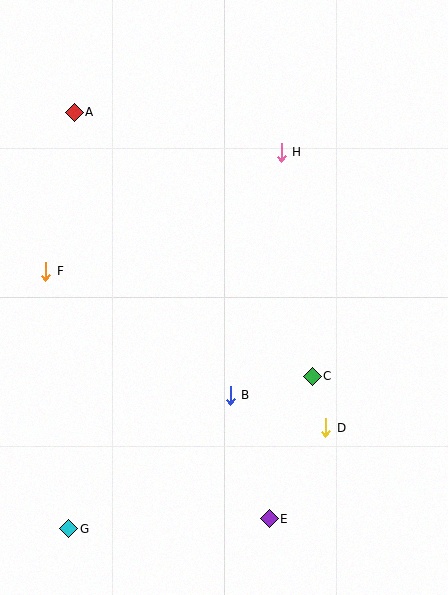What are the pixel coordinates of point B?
Point B is at (230, 395).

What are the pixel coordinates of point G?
Point G is at (69, 529).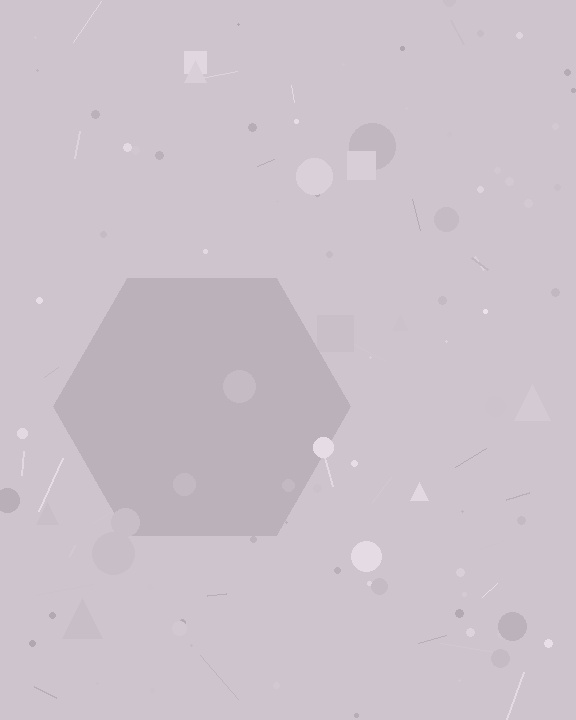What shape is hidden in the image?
A hexagon is hidden in the image.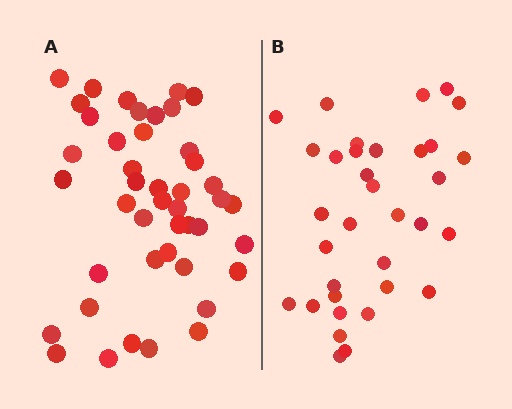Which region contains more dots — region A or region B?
Region A (the left region) has more dots.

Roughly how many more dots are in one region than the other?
Region A has roughly 10 or so more dots than region B.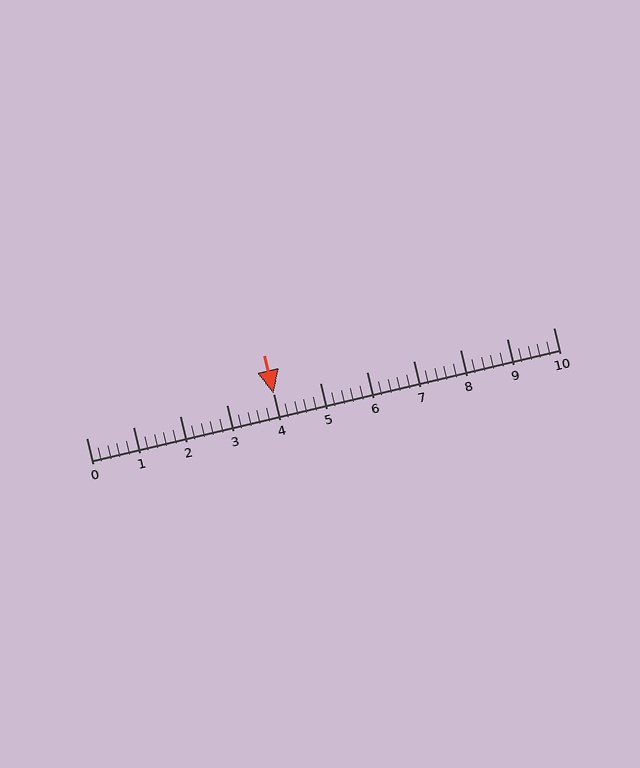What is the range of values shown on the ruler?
The ruler shows values from 0 to 10.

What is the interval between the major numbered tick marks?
The major tick marks are spaced 1 units apart.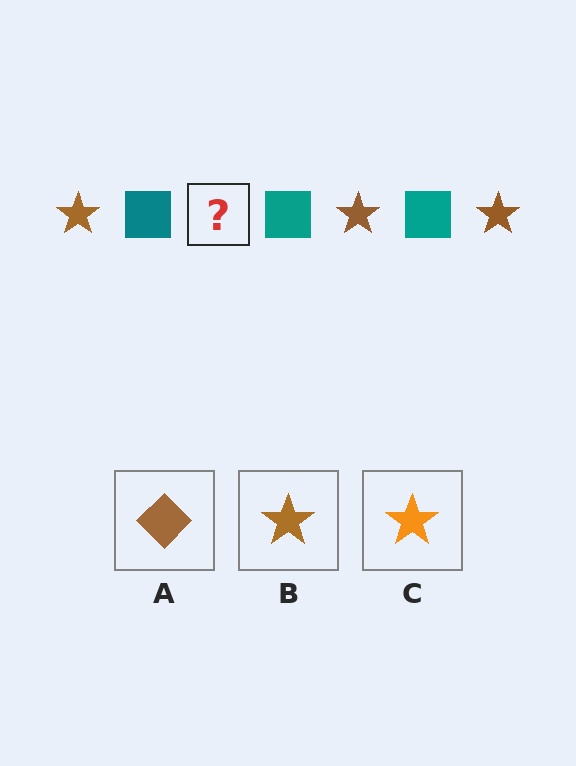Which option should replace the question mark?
Option B.